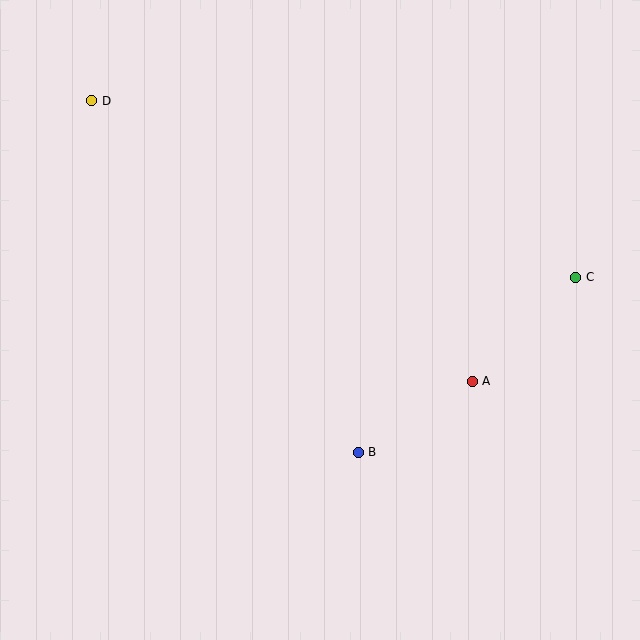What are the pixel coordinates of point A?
Point A is at (472, 381).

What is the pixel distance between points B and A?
The distance between B and A is 134 pixels.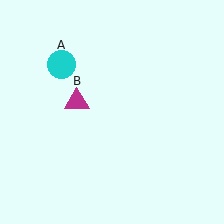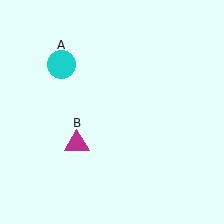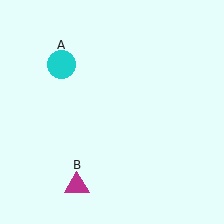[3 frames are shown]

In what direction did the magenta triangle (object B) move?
The magenta triangle (object B) moved down.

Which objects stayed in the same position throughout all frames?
Cyan circle (object A) remained stationary.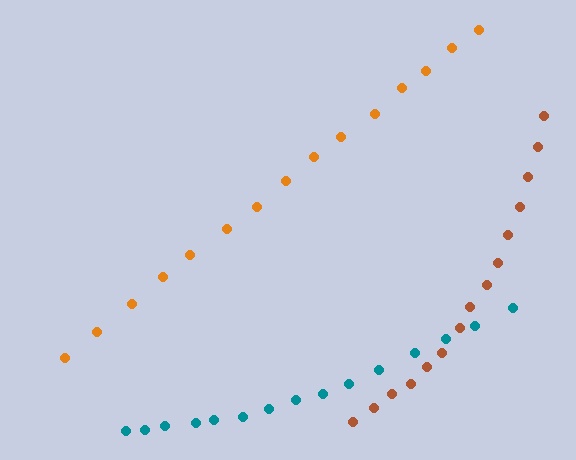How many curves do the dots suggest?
There are 3 distinct paths.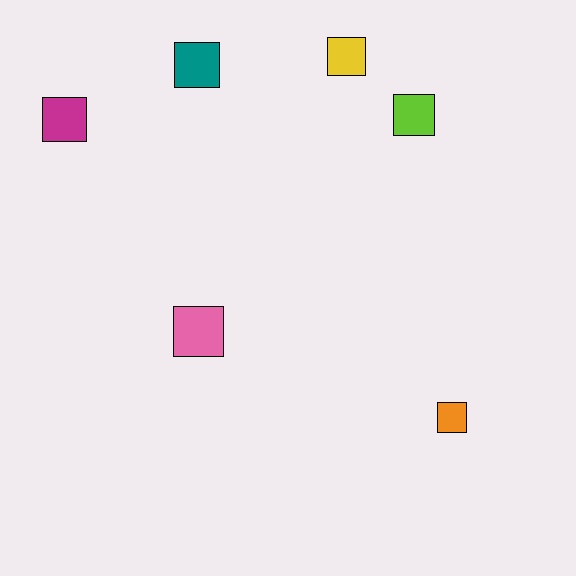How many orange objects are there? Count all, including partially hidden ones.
There is 1 orange object.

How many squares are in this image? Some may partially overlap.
There are 6 squares.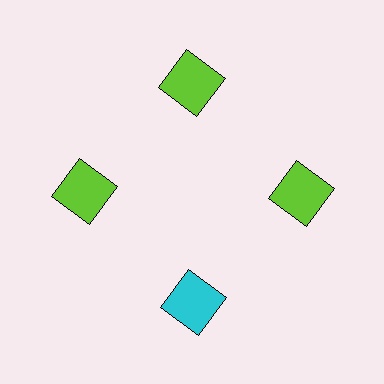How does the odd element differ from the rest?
It has a different color: cyan instead of lime.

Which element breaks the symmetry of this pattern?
The cyan square at roughly the 6 o'clock position breaks the symmetry. All other shapes are lime squares.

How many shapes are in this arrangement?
There are 4 shapes arranged in a ring pattern.